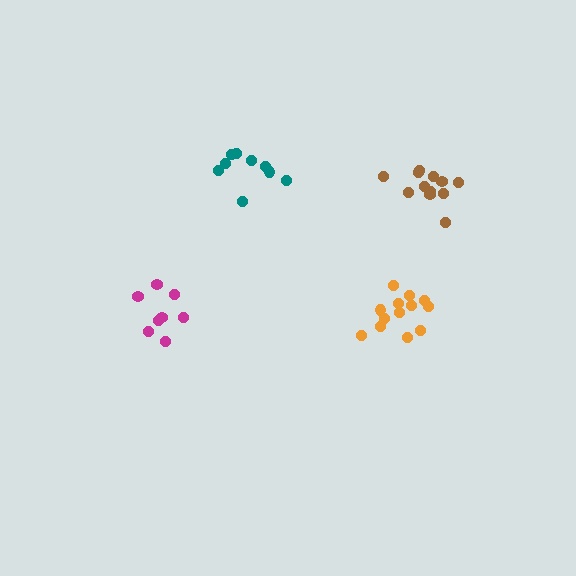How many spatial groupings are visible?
There are 4 spatial groupings.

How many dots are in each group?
Group 1: 8 dots, Group 2: 9 dots, Group 3: 13 dots, Group 4: 12 dots (42 total).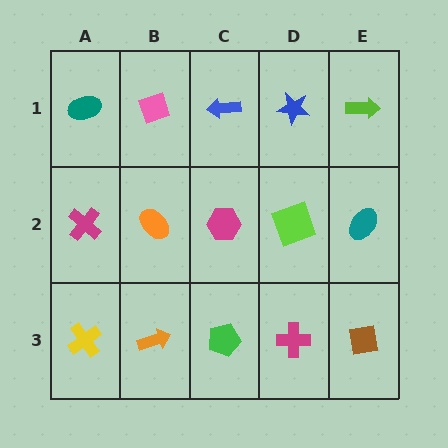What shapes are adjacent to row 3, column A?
A magenta cross (row 2, column A), an orange arrow (row 3, column B).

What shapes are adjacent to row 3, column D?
A lime square (row 2, column D), a green pentagon (row 3, column C), a brown square (row 3, column E).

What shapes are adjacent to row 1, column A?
A magenta cross (row 2, column A), a pink diamond (row 1, column B).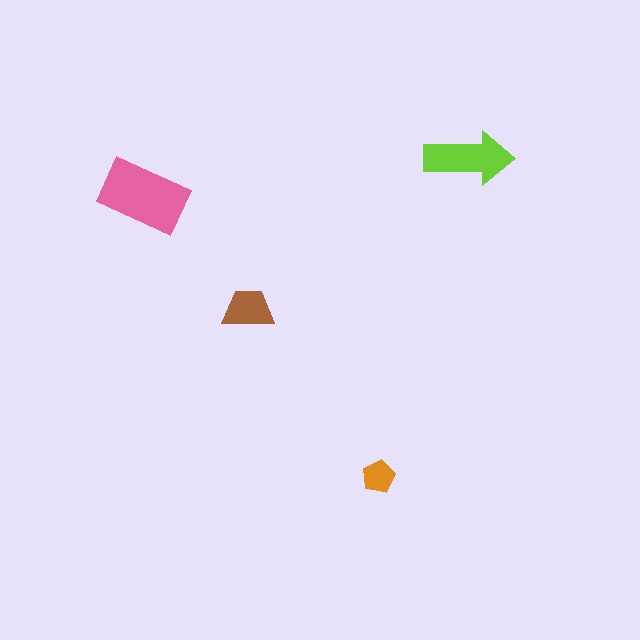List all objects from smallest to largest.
The orange pentagon, the brown trapezoid, the lime arrow, the pink rectangle.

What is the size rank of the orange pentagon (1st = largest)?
4th.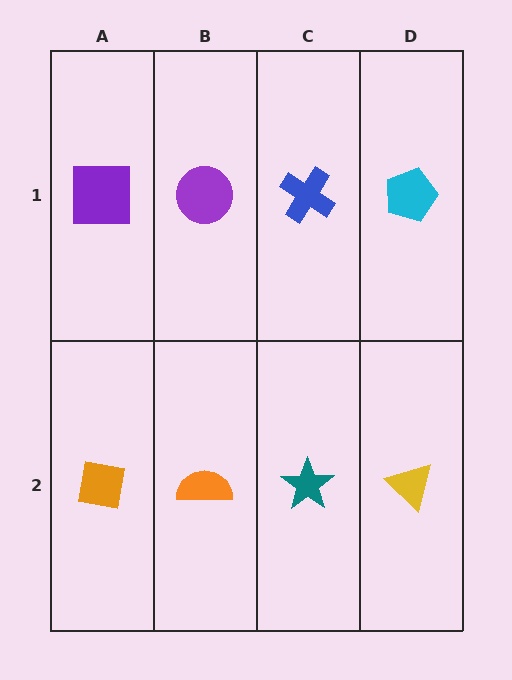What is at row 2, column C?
A teal star.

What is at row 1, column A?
A purple square.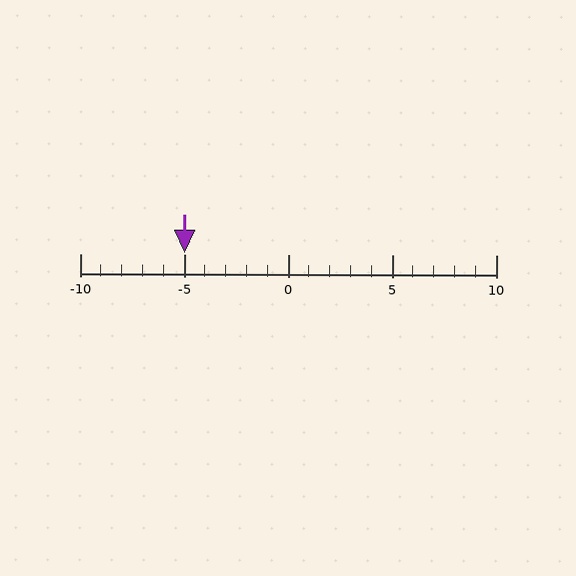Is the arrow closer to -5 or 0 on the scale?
The arrow is closer to -5.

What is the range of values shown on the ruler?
The ruler shows values from -10 to 10.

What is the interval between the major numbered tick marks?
The major tick marks are spaced 5 units apart.